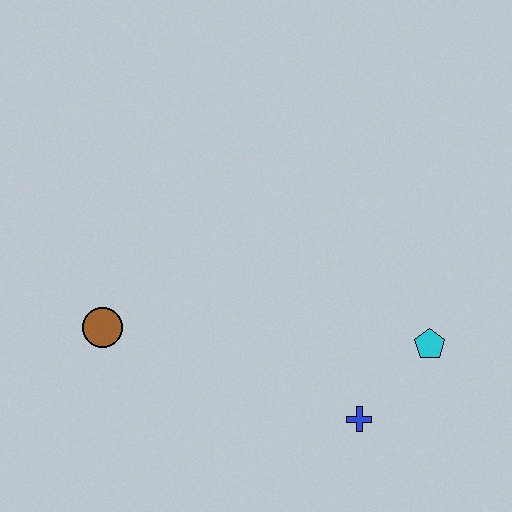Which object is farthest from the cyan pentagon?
The brown circle is farthest from the cyan pentagon.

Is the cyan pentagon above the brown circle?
No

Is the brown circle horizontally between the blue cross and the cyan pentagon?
No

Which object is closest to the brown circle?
The blue cross is closest to the brown circle.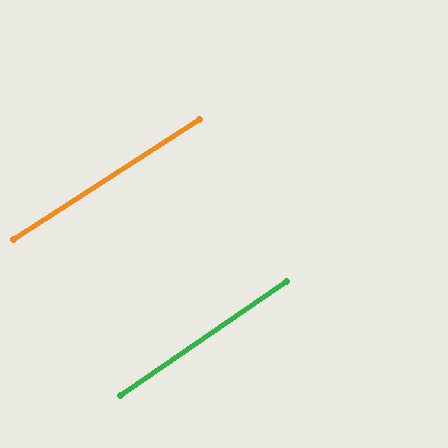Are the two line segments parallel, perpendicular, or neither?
Parallel — their directions differ by only 1.8°.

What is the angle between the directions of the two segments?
Approximately 2 degrees.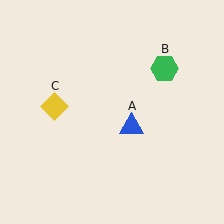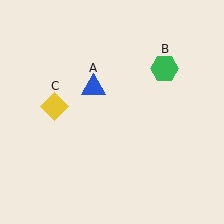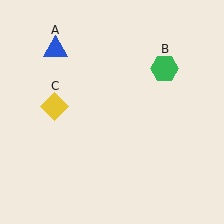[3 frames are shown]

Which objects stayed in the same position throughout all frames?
Green hexagon (object B) and yellow diamond (object C) remained stationary.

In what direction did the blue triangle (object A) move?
The blue triangle (object A) moved up and to the left.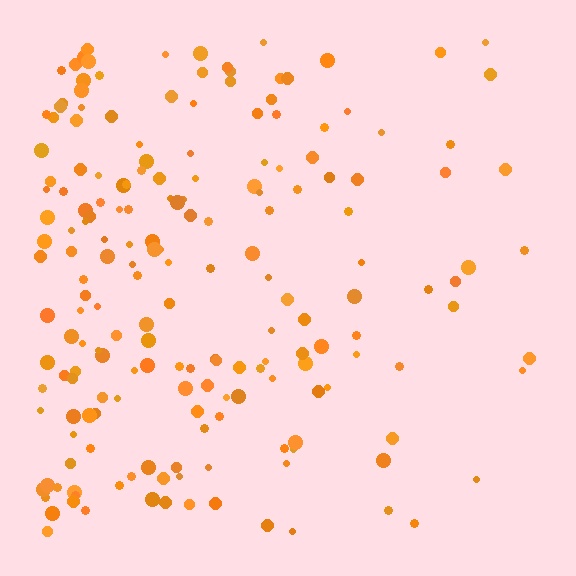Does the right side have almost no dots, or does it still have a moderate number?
Still a moderate number, just noticeably fewer than the left.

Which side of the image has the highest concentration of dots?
The left.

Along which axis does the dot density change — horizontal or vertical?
Horizontal.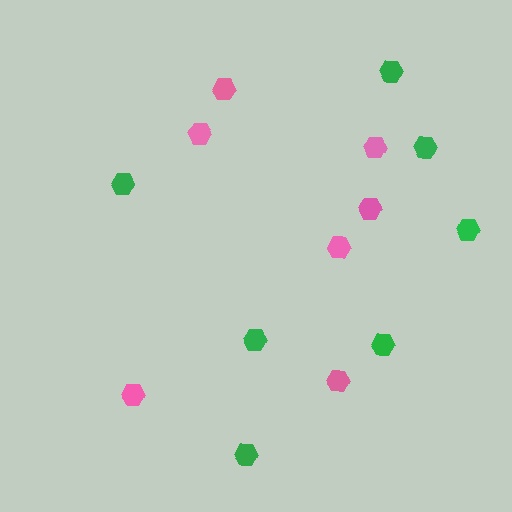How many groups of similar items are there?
There are 2 groups: one group of green hexagons (7) and one group of pink hexagons (7).